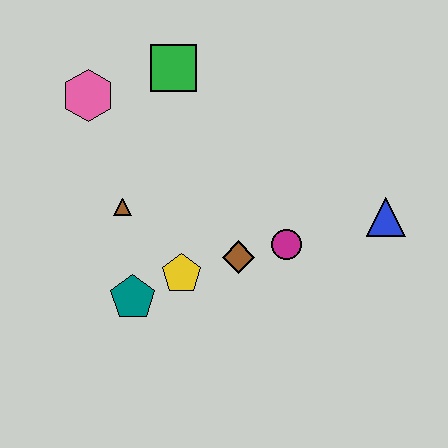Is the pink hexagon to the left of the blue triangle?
Yes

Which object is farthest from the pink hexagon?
The blue triangle is farthest from the pink hexagon.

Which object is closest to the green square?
The pink hexagon is closest to the green square.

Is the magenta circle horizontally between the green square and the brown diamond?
No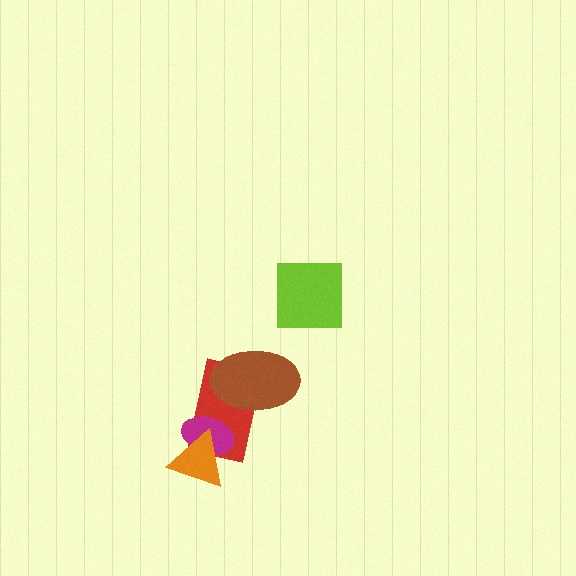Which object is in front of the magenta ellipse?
The orange triangle is in front of the magenta ellipse.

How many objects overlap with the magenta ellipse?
2 objects overlap with the magenta ellipse.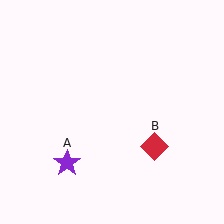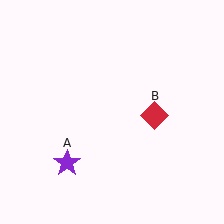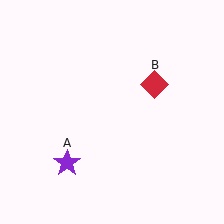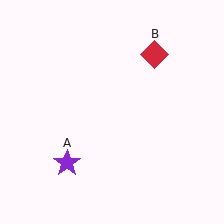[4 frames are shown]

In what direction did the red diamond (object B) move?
The red diamond (object B) moved up.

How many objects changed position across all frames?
1 object changed position: red diamond (object B).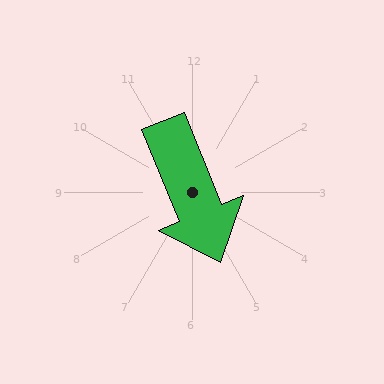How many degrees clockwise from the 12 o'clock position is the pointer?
Approximately 158 degrees.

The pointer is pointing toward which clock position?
Roughly 5 o'clock.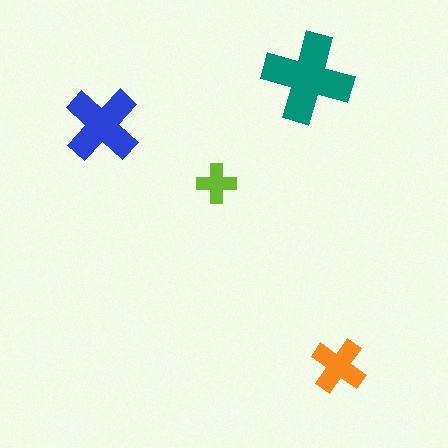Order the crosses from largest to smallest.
the teal one, the blue one, the orange one, the lime one.